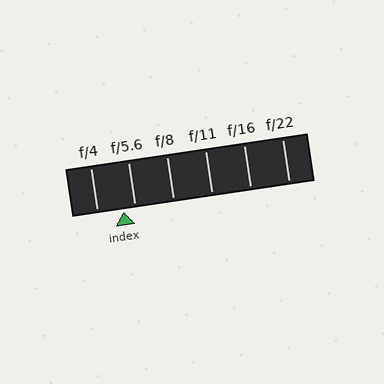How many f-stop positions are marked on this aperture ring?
There are 6 f-stop positions marked.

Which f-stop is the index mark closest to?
The index mark is closest to f/5.6.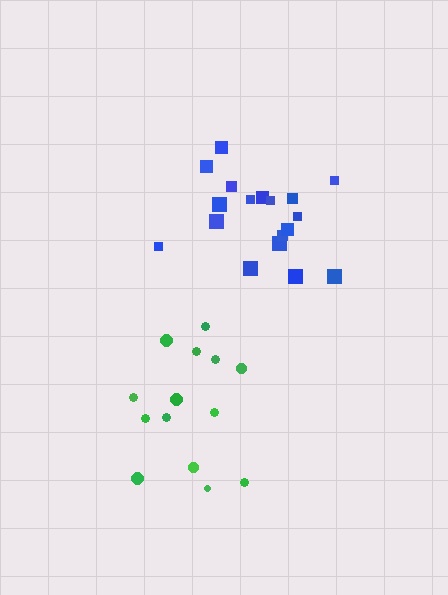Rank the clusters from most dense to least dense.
blue, green.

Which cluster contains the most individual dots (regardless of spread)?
Blue (18).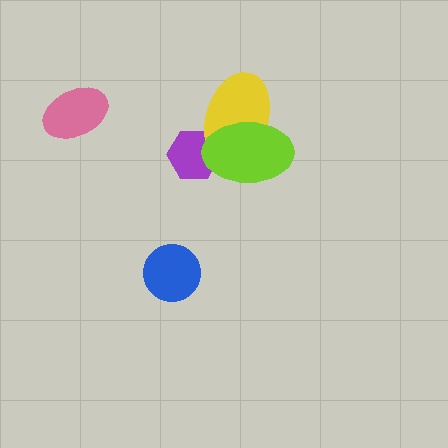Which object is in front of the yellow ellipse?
The lime ellipse is in front of the yellow ellipse.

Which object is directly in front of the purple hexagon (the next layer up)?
The yellow ellipse is directly in front of the purple hexagon.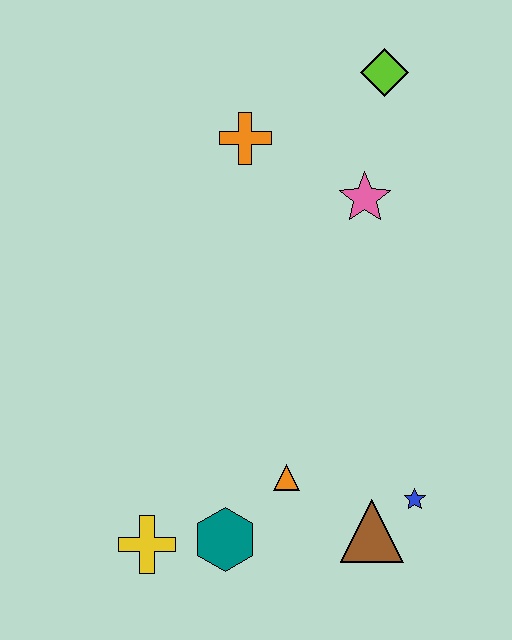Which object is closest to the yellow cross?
The teal hexagon is closest to the yellow cross.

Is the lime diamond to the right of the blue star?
No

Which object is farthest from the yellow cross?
The lime diamond is farthest from the yellow cross.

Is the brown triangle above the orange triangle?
No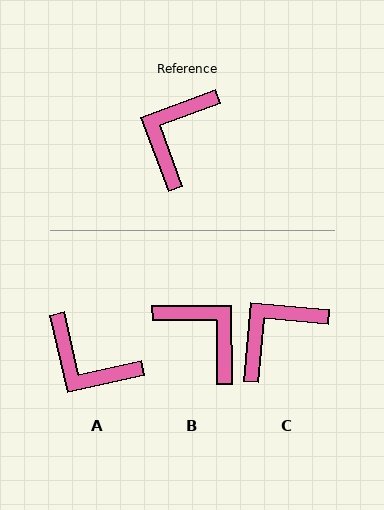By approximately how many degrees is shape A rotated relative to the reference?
Approximately 82 degrees counter-clockwise.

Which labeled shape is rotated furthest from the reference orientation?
B, about 110 degrees away.